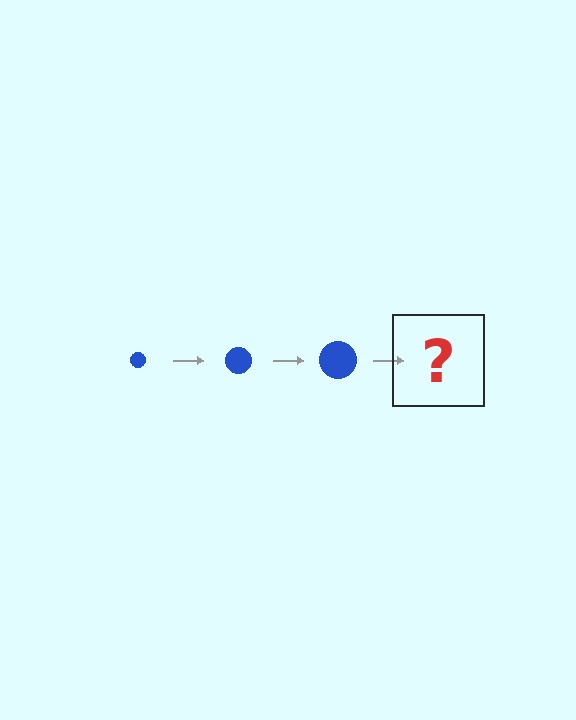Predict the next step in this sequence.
The next step is a blue circle, larger than the previous one.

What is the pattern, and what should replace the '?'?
The pattern is that the circle gets progressively larger each step. The '?' should be a blue circle, larger than the previous one.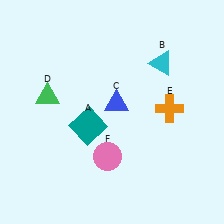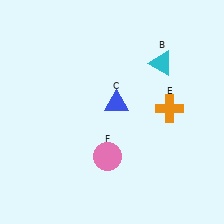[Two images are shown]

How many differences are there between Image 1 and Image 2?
There are 2 differences between the two images.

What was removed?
The green triangle (D), the teal square (A) were removed in Image 2.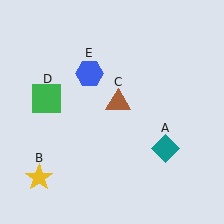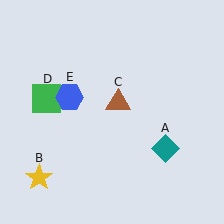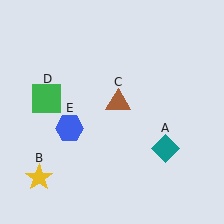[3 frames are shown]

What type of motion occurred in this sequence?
The blue hexagon (object E) rotated counterclockwise around the center of the scene.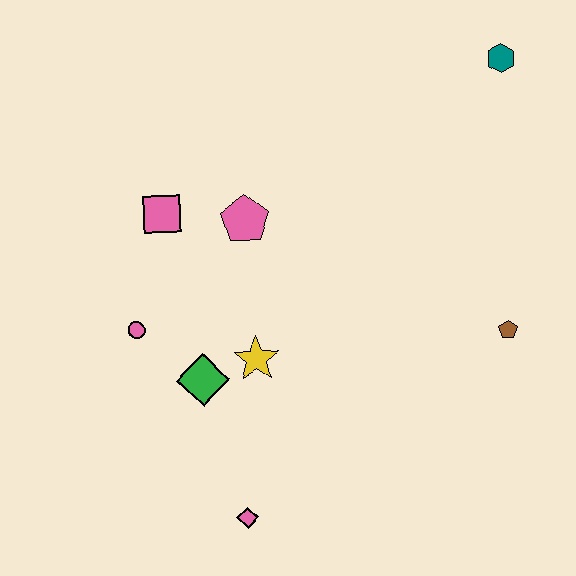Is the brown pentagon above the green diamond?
Yes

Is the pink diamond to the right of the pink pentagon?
No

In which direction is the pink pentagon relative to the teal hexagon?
The pink pentagon is to the left of the teal hexagon.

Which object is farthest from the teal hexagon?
The pink diamond is farthest from the teal hexagon.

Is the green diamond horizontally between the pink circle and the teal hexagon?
Yes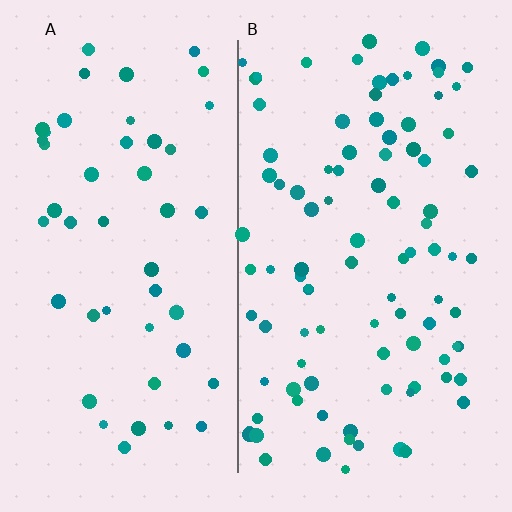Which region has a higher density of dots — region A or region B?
B (the right).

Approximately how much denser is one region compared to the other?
Approximately 2.0× — region B over region A.